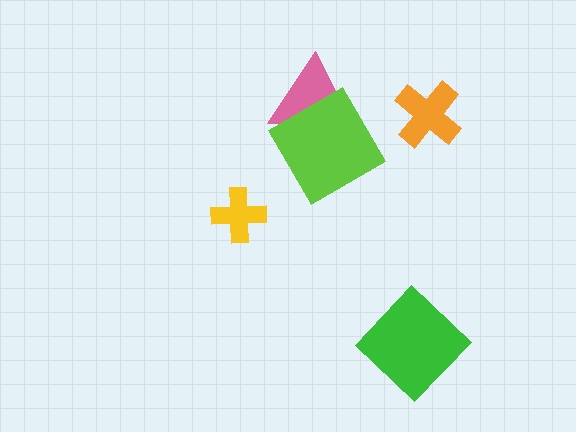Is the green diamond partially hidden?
No, no other shape covers it.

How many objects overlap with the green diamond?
0 objects overlap with the green diamond.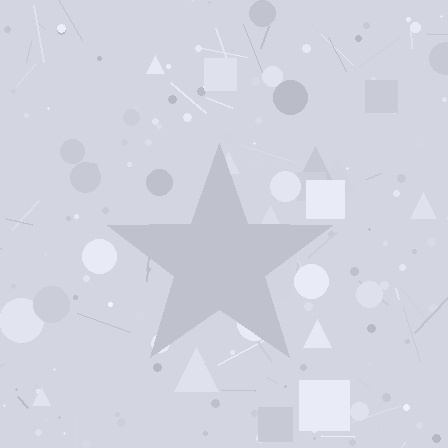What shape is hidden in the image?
A star is hidden in the image.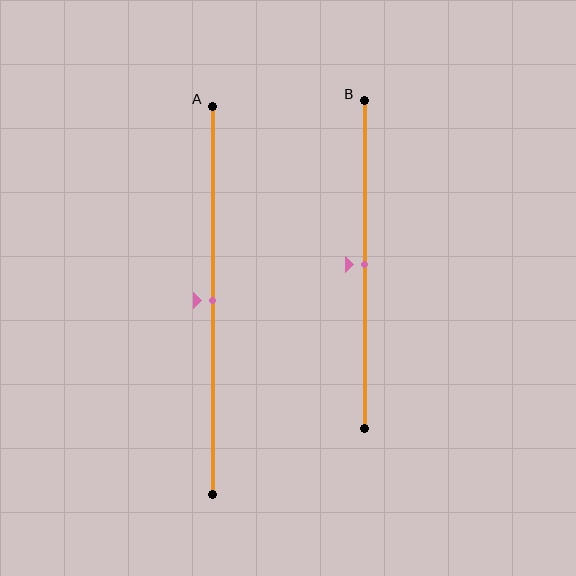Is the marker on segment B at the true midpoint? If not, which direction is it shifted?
Yes, the marker on segment B is at the true midpoint.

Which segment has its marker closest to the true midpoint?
Segment A has its marker closest to the true midpoint.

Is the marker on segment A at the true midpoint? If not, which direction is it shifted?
Yes, the marker on segment A is at the true midpoint.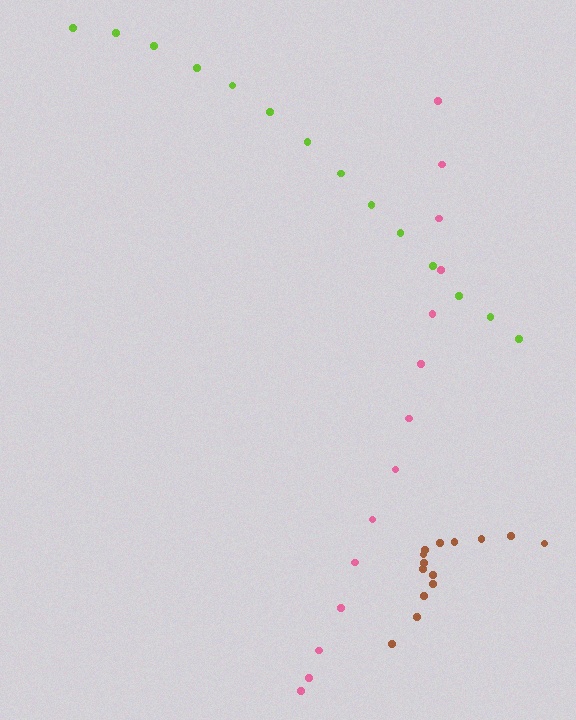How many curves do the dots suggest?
There are 3 distinct paths.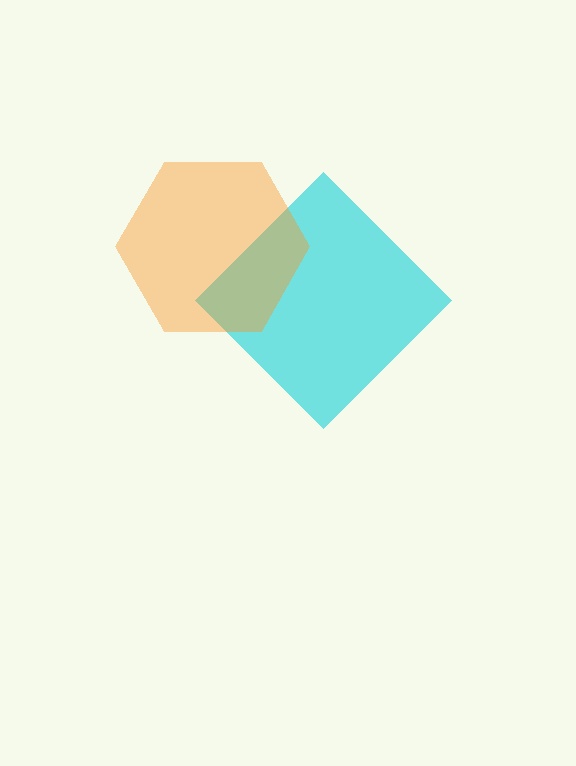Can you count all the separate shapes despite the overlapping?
Yes, there are 2 separate shapes.